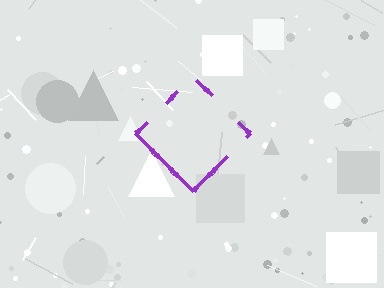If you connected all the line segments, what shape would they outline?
They would outline a diamond.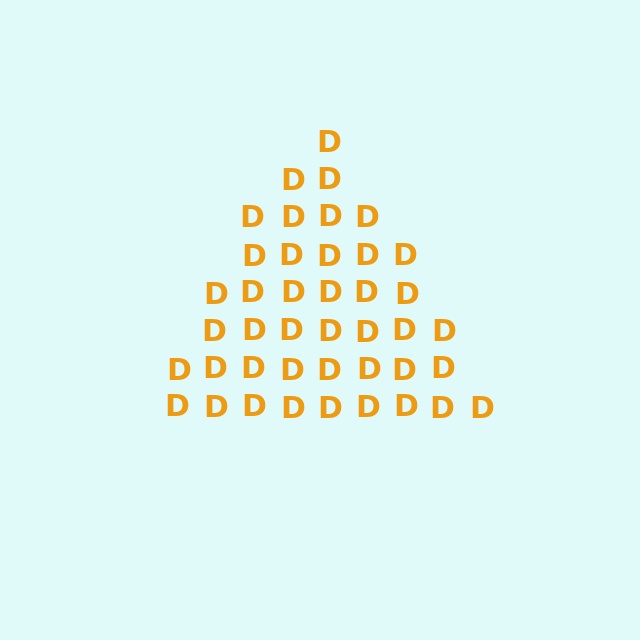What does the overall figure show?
The overall figure shows a triangle.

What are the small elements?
The small elements are letter D's.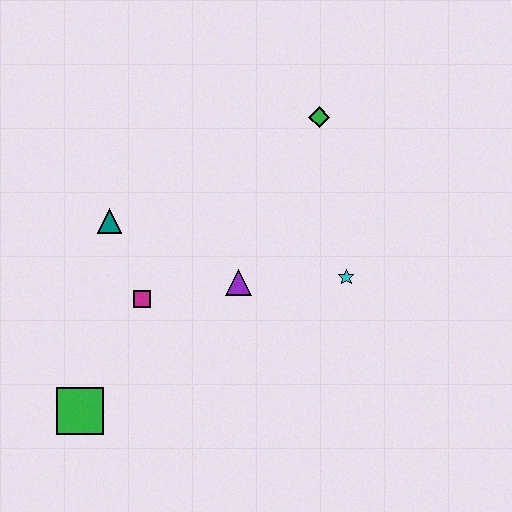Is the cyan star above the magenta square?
Yes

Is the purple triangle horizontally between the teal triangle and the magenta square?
No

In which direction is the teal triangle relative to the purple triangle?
The teal triangle is to the left of the purple triangle.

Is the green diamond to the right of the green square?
Yes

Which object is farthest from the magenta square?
The green diamond is farthest from the magenta square.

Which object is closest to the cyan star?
The purple triangle is closest to the cyan star.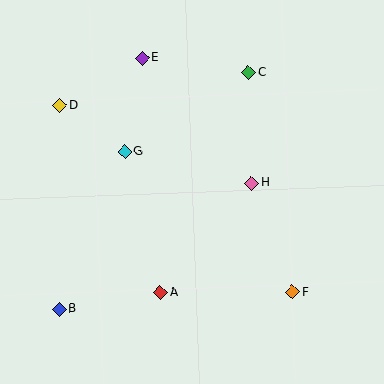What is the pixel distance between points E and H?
The distance between E and H is 166 pixels.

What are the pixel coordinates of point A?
Point A is at (160, 292).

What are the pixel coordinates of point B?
Point B is at (59, 309).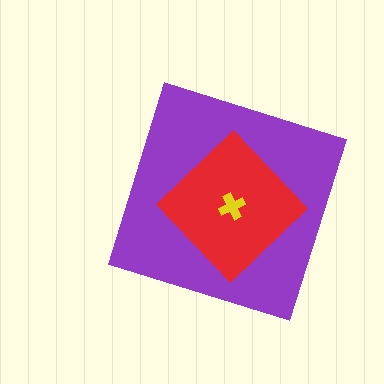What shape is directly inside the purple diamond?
The red diamond.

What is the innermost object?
The yellow cross.